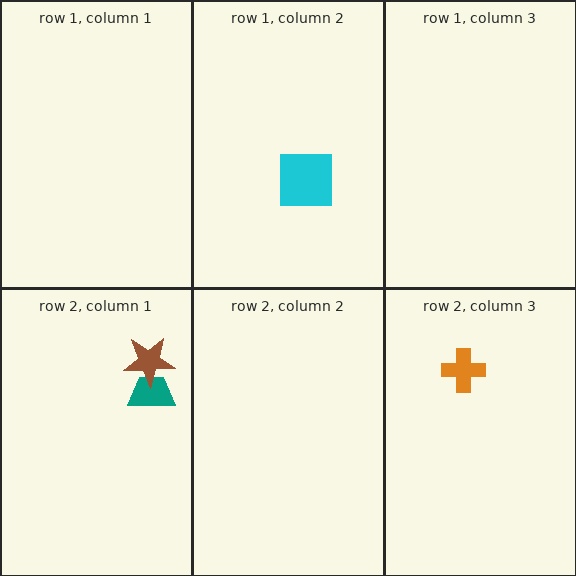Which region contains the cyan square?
The row 1, column 2 region.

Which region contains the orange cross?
The row 2, column 3 region.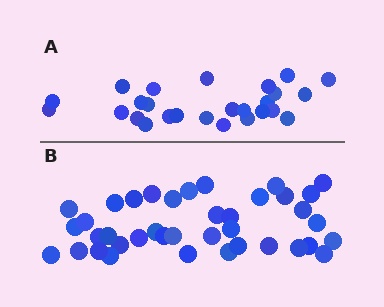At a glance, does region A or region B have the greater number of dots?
Region B (the bottom region) has more dots.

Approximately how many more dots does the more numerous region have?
Region B has approximately 15 more dots than region A.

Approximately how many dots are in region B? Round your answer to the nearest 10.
About 40 dots. (The exact count is 39, which rounds to 40.)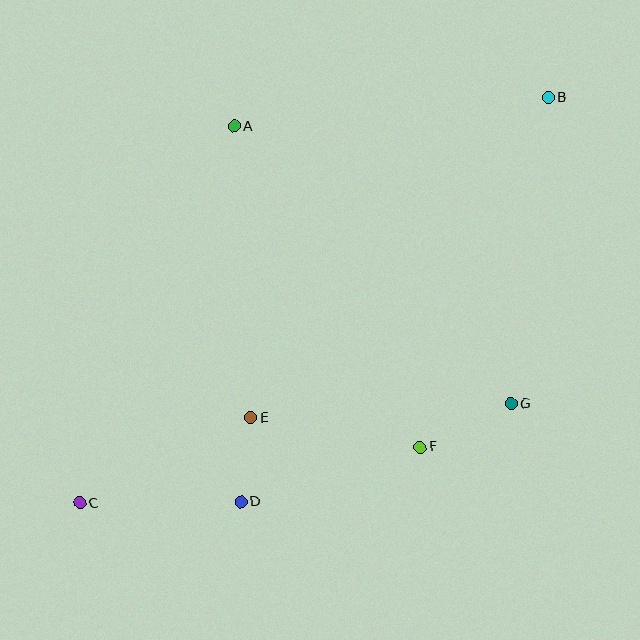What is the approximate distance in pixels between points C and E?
The distance between C and E is approximately 191 pixels.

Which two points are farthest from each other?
Points B and C are farthest from each other.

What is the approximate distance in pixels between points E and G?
The distance between E and G is approximately 260 pixels.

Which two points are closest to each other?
Points D and E are closest to each other.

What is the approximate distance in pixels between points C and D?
The distance between C and D is approximately 161 pixels.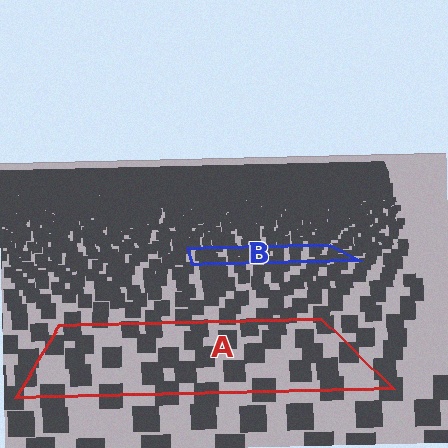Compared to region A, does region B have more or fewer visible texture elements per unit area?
Region B has more texture elements per unit area — they are packed more densely because it is farther away.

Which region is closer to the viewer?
Region A is closer. The texture elements there are larger and more spread out.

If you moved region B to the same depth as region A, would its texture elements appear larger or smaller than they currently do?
They would appear larger. At a closer depth, the same texture elements are projected at a bigger on-screen size.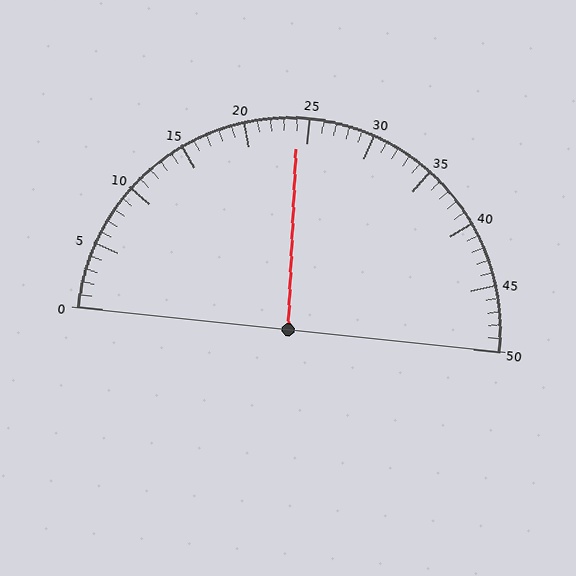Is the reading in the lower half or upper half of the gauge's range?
The reading is in the lower half of the range (0 to 50).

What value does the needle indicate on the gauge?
The needle indicates approximately 24.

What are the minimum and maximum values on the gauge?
The gauge ranges from 0 to 50.